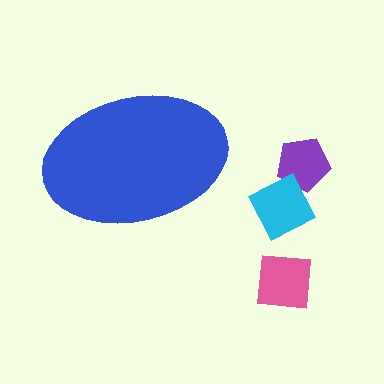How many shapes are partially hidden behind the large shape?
0 shapes are partially hidden.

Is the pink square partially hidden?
No, the pink square is fully visible.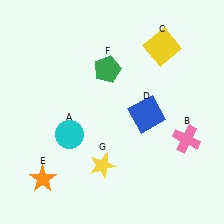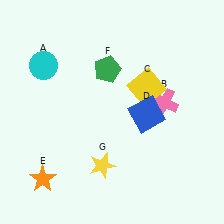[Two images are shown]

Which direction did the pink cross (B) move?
The pink cross (B) moved up.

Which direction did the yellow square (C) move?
The yellow square (C) moved down.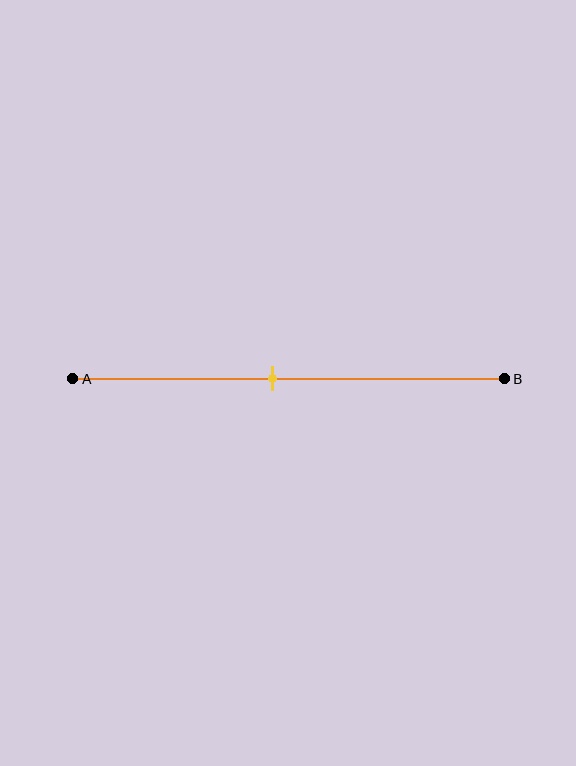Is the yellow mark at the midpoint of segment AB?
No, the mark is at about 45% from A, not at the 50% midpoint.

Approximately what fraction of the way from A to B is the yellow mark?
The yellow mark is approximately 45% of the way from A to B.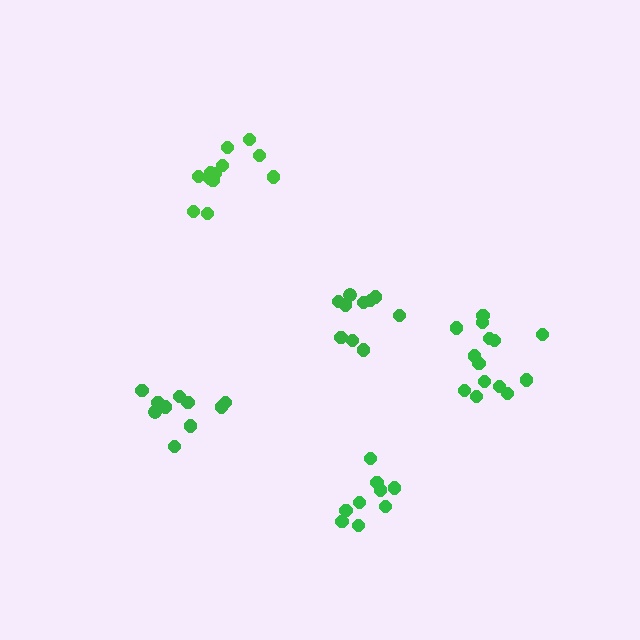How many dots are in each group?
Group 1: 10 dots, Group 2: 12 dots, Group 3: 9 dots, Group 4: 14 dots, Group 5: 10 dots (55 total).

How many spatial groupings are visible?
There are 5 spatial groupings.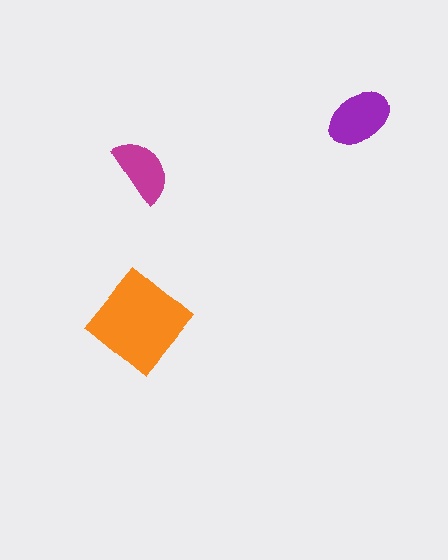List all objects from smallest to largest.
The magenta semicircle, the purple ellipse, the orange diamond.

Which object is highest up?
The purple ellipse is topmost.